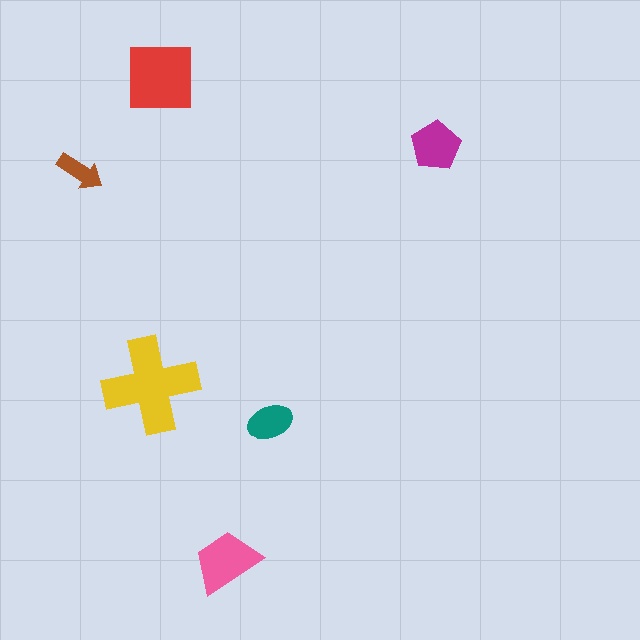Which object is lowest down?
The pink trapezoid is bottommost.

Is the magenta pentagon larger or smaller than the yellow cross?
Smaller.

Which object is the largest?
The yellow cross.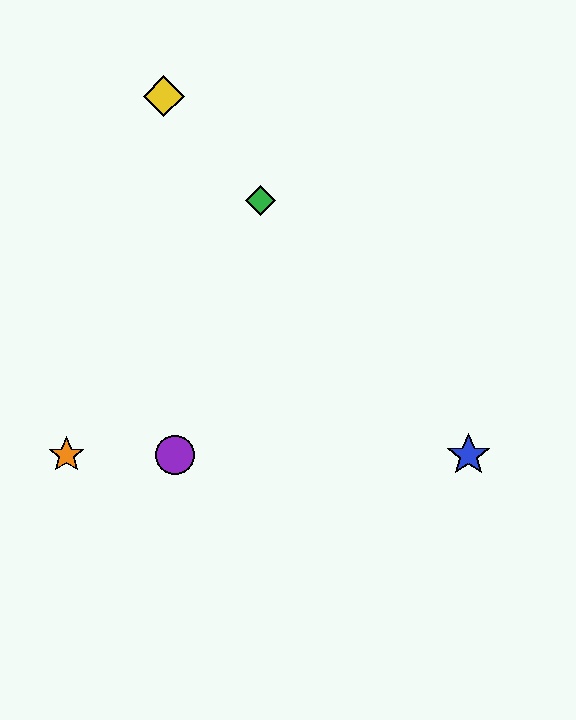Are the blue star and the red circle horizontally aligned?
Yes, both are at y≈455.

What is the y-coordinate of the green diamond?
The green diamond is at y≈200.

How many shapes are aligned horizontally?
4 shapes (the red circle, the blue star, the purple circle, the orange star) are aligned horizontally.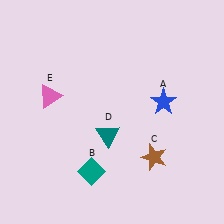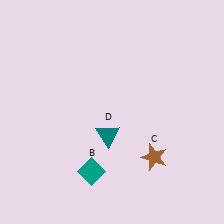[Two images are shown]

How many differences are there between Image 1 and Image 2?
There are 2 differences between the two images.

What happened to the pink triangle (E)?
The pink triangle (E) was removed in Image 2. It was in the top-left area of Image 1.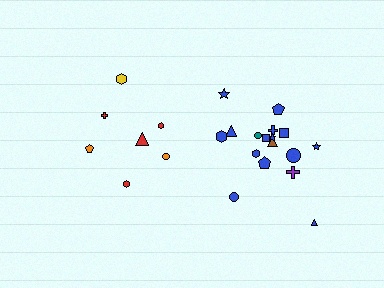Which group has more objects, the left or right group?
The right group.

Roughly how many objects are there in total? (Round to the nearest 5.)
Roughly 25 objects in total.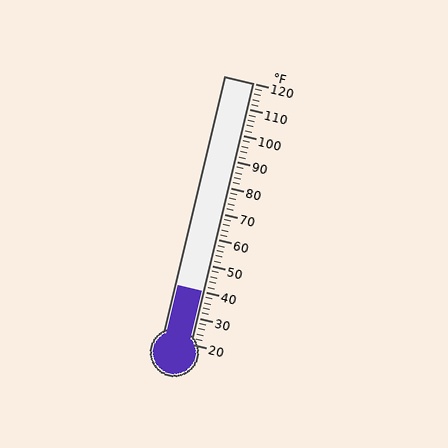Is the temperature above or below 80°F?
The temperature is below 80°F.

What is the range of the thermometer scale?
The thermometer scale ranges from 20°F to 120°F.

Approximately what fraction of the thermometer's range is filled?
The thermometer is filled to approximately 20% of its range.